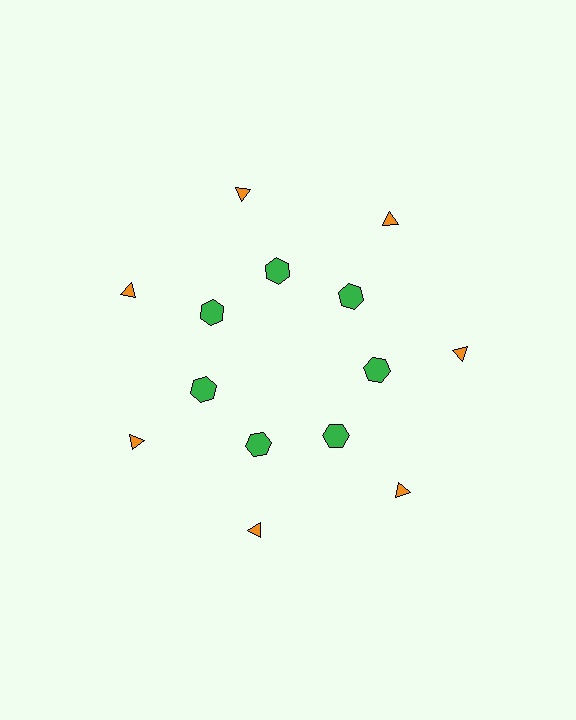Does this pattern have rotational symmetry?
Yes, this pattern has 7-fold rotational symmetry. It looks the same after rotating 51 degrees around the center.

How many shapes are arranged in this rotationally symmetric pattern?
There are 14 shapes, arranged in 7 groups of 2.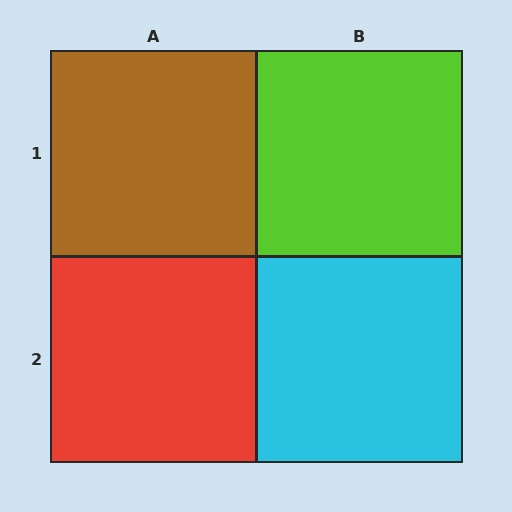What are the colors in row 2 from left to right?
Red, cyan.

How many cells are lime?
1 cell is lime.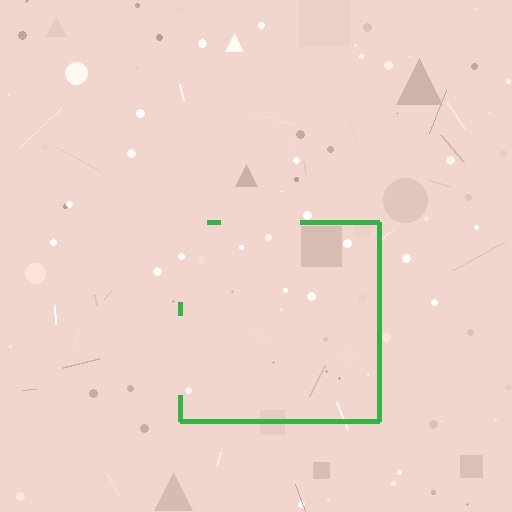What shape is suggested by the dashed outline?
The dashed outline suggests a square.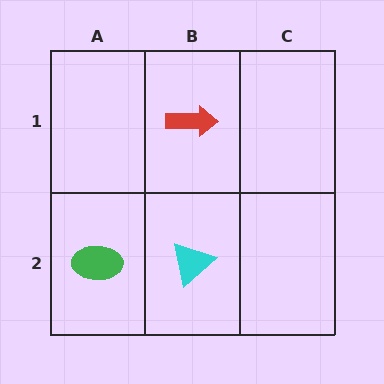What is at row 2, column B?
A cyan triangle.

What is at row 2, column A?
A green ellipse.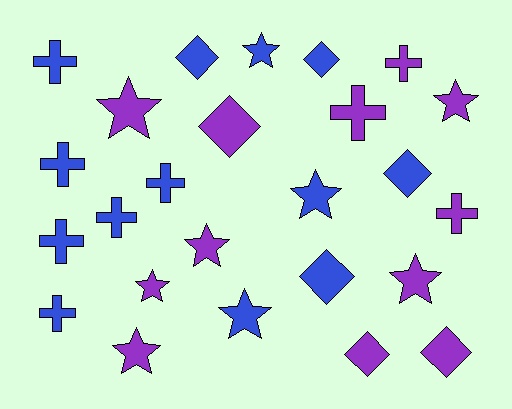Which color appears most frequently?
Blue, with 13 objects.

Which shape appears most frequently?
Cross, with 9 objects.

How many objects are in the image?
There are 25 objects.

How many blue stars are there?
There are 3 blue stars.